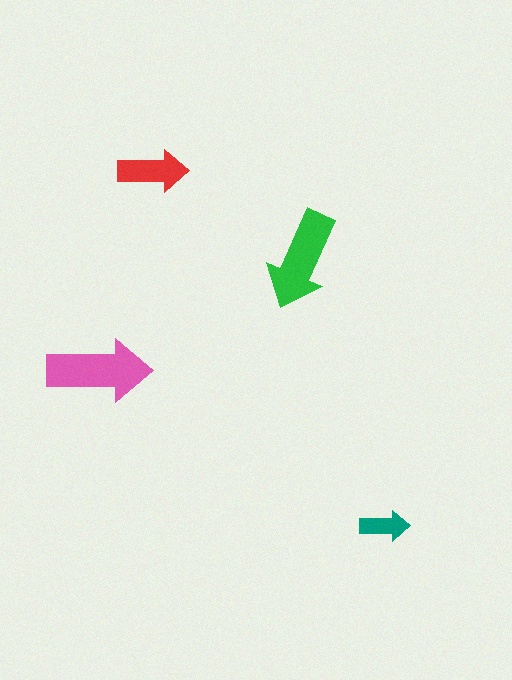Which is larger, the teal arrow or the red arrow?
The red one.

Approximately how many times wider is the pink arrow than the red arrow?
About 1.5 times wider.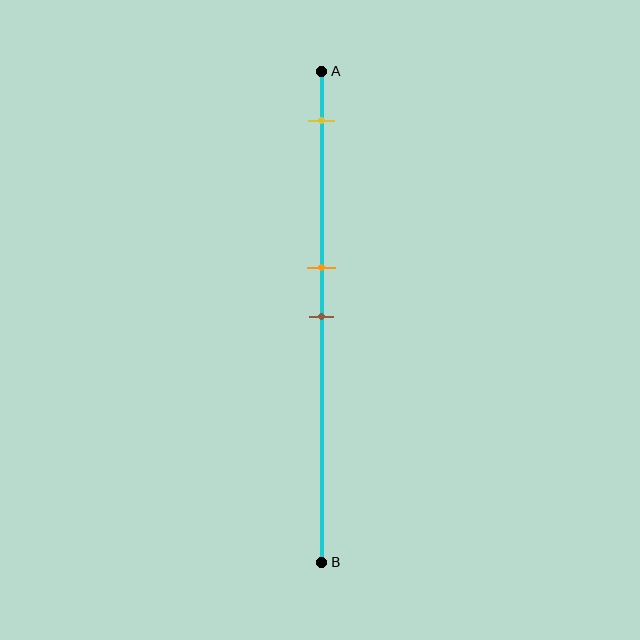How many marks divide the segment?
There are 3 marks dividing the segment.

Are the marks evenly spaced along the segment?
No, the marks are not evenly spaced.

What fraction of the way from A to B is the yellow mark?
The yellow mark is approximately 10% (0.1) of the way from A to B.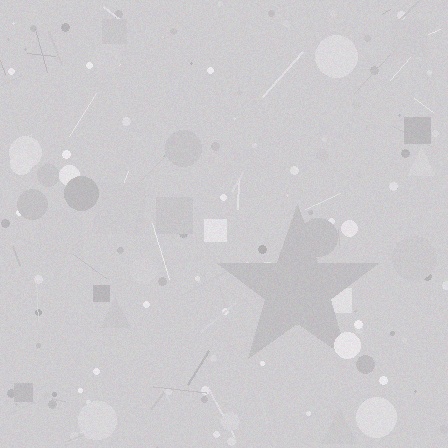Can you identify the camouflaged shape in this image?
The camouflaged shape is a star.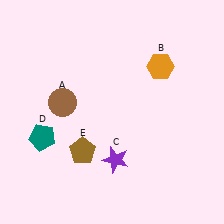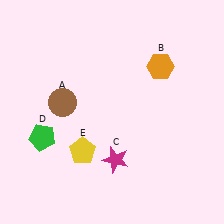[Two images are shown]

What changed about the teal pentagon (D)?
In Image 1, D is teal. In Image 2, it changed to green.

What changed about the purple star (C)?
In Image 1, C is purple. In Image 2, it changed to magenta.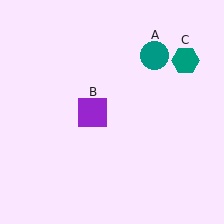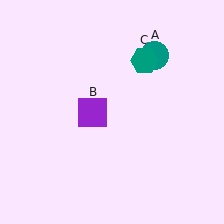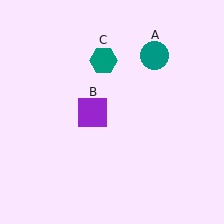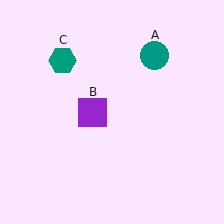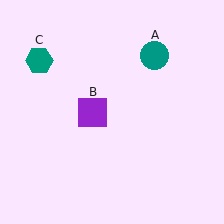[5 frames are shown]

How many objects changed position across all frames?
1 object changed position: teal hexagon (object C).